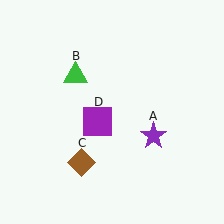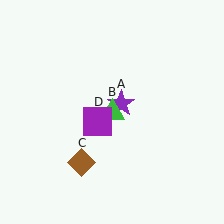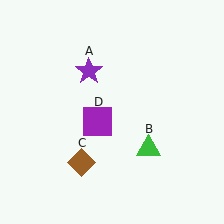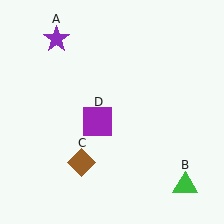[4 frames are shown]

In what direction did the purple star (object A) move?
The purple star (object A) moved up and to the left.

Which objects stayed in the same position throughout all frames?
Brown diamond (object C) and purple square (object D) remained stationary.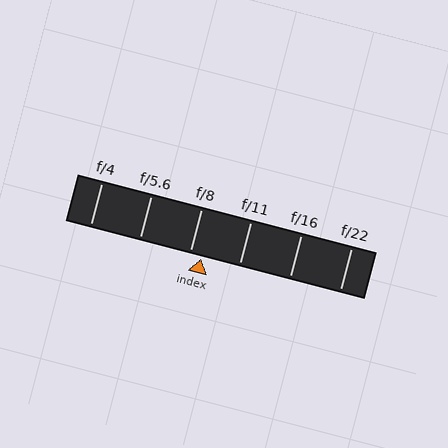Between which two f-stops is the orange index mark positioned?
The index mark is between f/8 and f/11.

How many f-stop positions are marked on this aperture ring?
There are 6 f-stop positions marked.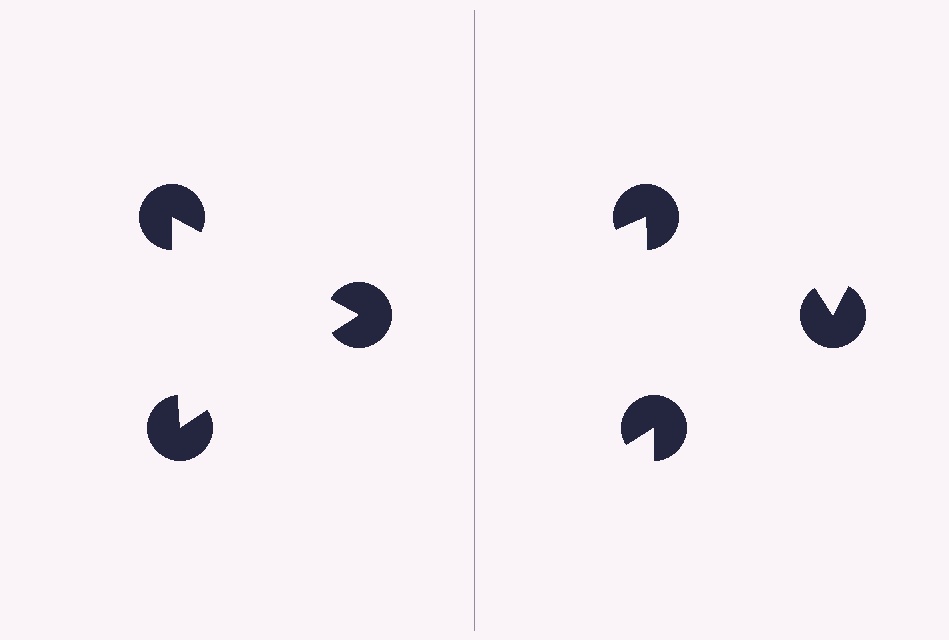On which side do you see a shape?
An illusory triangle appears on the left side. On the right side the wedge cuts are rotated, so no coherent shape forms.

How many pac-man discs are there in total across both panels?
6 — 3 on each side.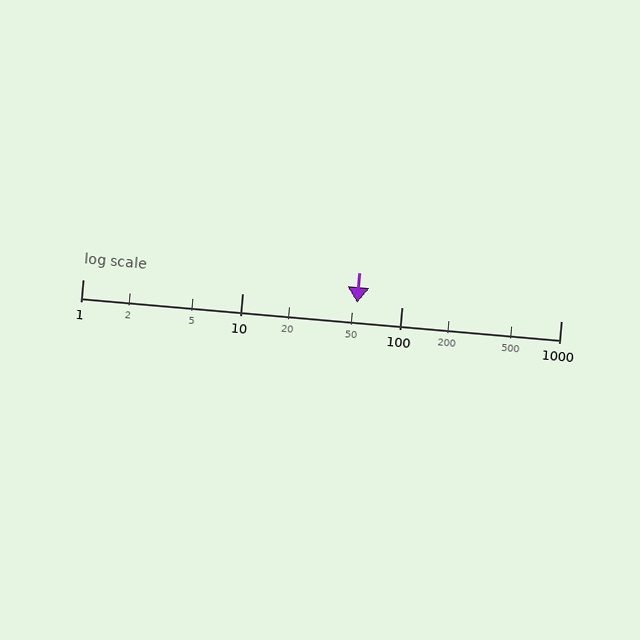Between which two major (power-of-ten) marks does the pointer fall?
The pointer is between 10 and 100.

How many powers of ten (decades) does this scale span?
The scale spans 3 decades, from 1 to 1000.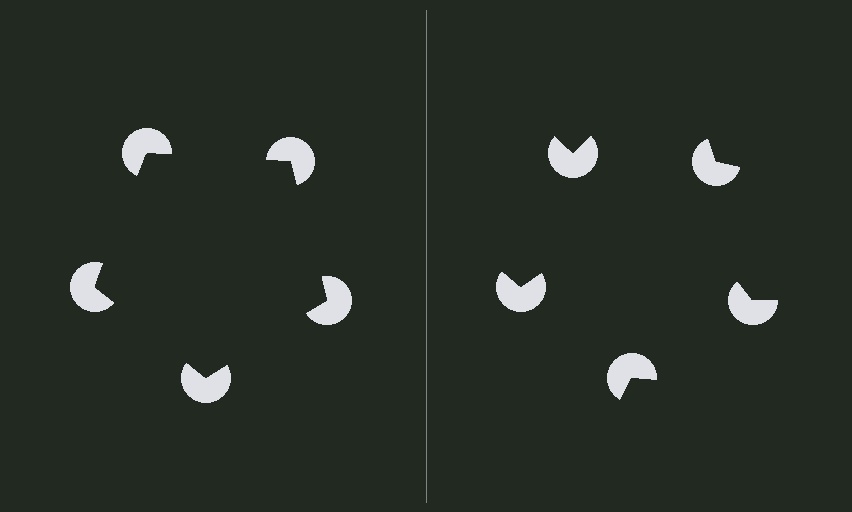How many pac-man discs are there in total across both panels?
10 — 5 on each side.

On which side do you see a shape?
An illusory pentagon appears on the left side. On the right side the wedge cuts are rotated, so no coherent shape forms.